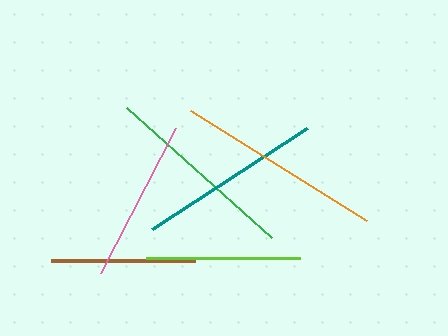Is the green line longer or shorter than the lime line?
The green line is longer than the lime line.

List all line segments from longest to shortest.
From longest to shortest: orange, green, teal, pink, lime, brown.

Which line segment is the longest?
The orange line is the longest at approximately 207 pixels.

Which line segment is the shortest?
The brown line is the shortest at approximately 144 pixels.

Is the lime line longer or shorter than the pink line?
The pink line is longer than the lime line.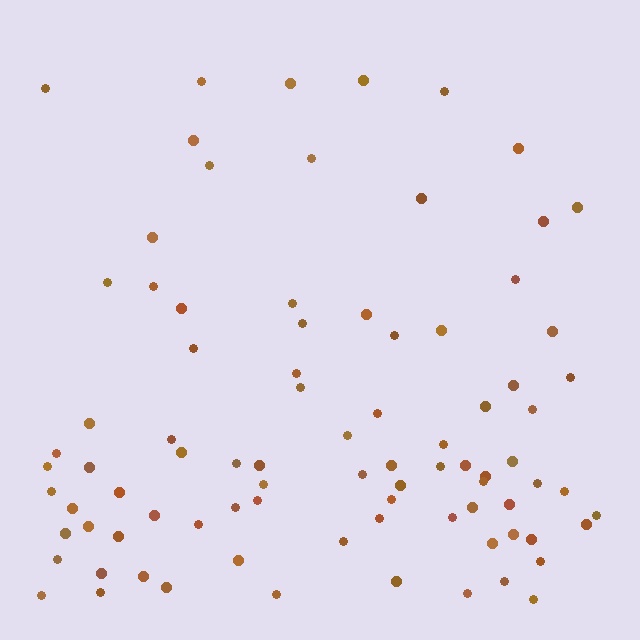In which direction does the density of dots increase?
From top to bottom, with the bottom side densest.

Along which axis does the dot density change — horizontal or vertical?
Vertical.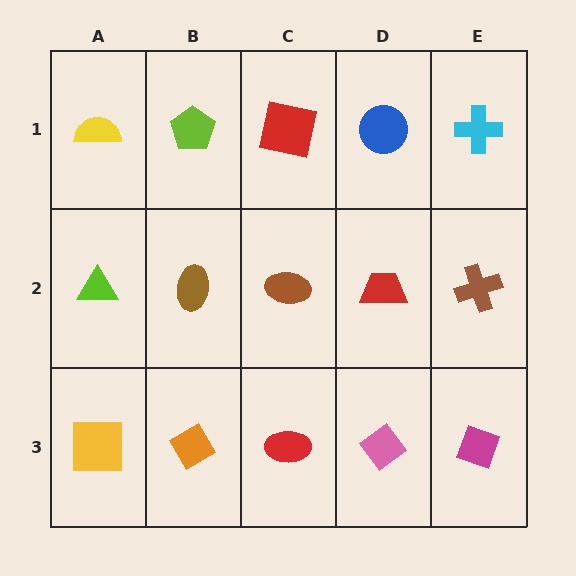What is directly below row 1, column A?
A lime triangle.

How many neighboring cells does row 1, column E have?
2.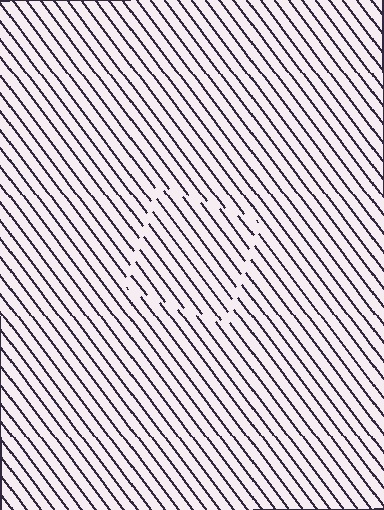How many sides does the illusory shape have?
4 sides — the line-ends trace a square.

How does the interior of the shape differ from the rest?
The interior of the shape contains the same grating, shifted by half a period — the contour is defined by the phase discontinuity where line-ends from the inner and outer gratings abut.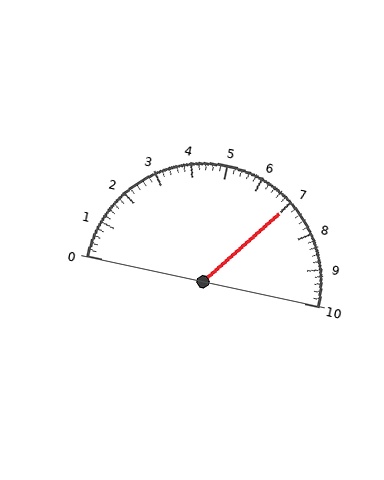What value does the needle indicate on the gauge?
The needle indicates approximately 7.0.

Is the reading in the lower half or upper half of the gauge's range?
The reading is in the upper half of the range (0 to 10).